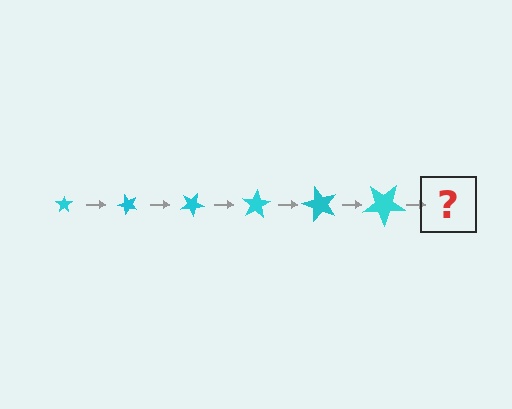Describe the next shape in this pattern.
It should be a star, larger than the previous one and rotated 300 degrees from the start.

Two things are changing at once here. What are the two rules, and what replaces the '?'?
The two rules are that the star grows larger each step and it rotates 50 degrees each step. The '?' should be a star, larger than the previous one and rotated 300 degrees from the start.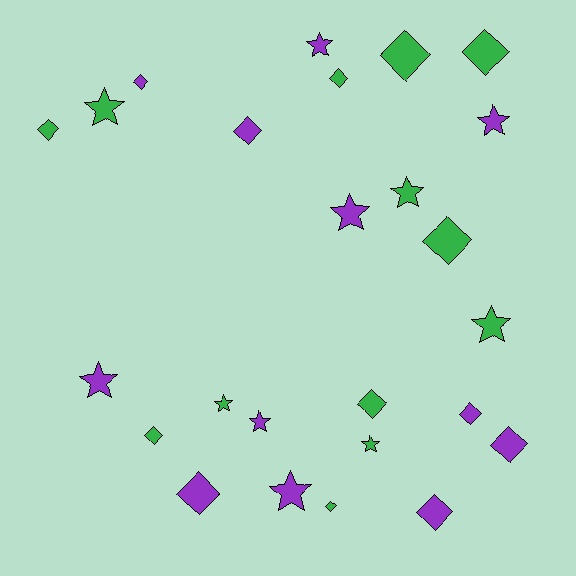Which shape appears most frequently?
Diamond, with 14 objects.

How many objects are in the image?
There are 25 objects.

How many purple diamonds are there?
There are 6 purple diamonds.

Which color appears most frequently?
Green, with 13 objects.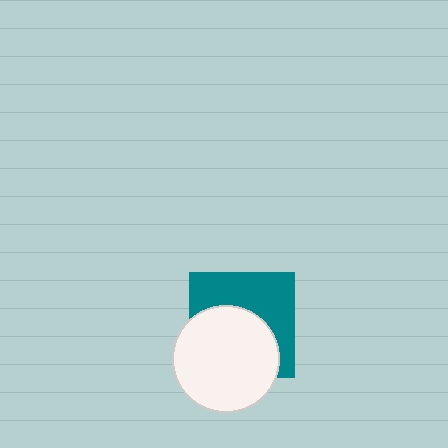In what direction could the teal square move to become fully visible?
The teal square could move up. That would shift it out from behind the white circle entirely.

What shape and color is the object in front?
The object in front is a white circle.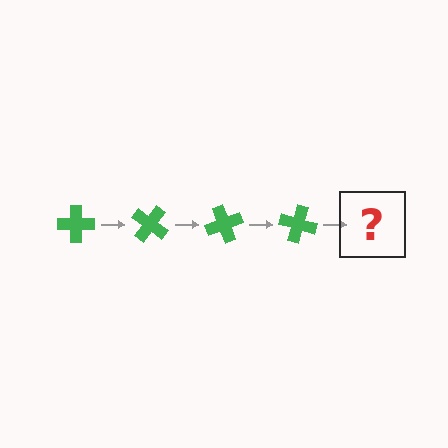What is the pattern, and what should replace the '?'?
The pattern is that the cross rotates 35 degrees each step. The '?' should be a green cross rotated 140 degrees.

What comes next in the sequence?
The next element should be a green cross rotated 140 degrees.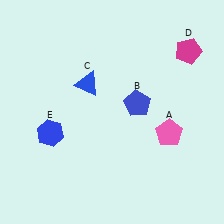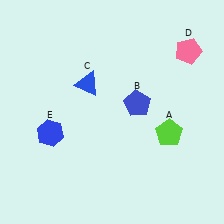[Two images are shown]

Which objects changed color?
A changed from pink to lime. D changed from magenta to pink.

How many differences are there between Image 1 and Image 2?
There are 2 differences between the two images.